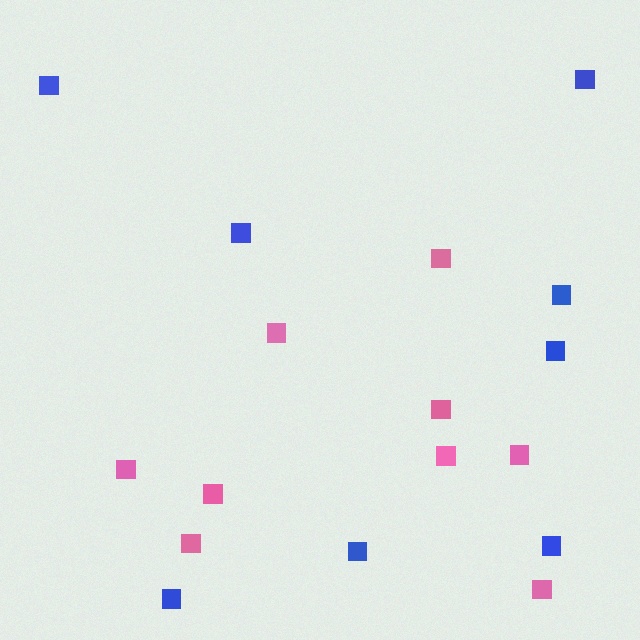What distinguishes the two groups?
There are 2 groups: one group of pink squares (9) and one group of blue squares (8).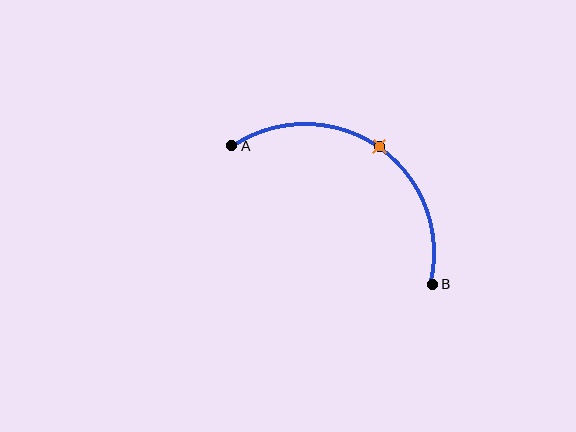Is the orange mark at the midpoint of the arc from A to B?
Yes. The orange mark lies on the arc at equal arc-length from both A and B — it is the arc midpoint.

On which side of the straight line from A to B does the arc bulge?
The arc bulges above and to the right of the straight line connecting A and B.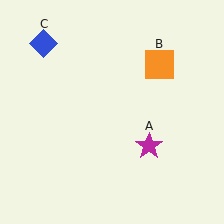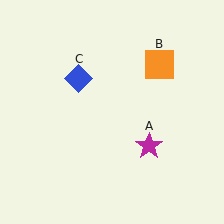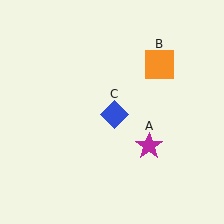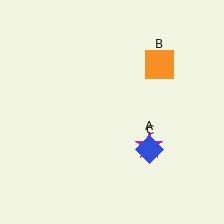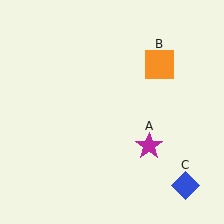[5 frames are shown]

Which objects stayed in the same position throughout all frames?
Magenta star (object A) and orange square (object B) remained stationary.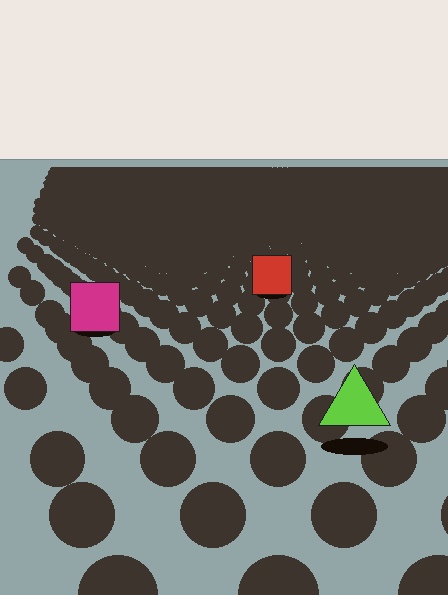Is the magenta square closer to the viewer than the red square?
Yes. The magenta square is closer — you can tell from the texture gradient: the ground texture is coarser near it.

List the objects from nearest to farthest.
From nearest to farthest: the lime triangle, the magenta square, the red square.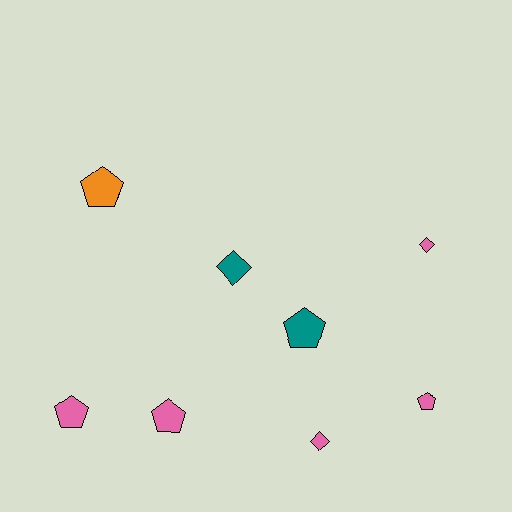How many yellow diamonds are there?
There are no yellow diamonds.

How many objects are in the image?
There are 8 objects.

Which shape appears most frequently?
Pentagon, with 5 objects.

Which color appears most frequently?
Pink, with 5 objects.